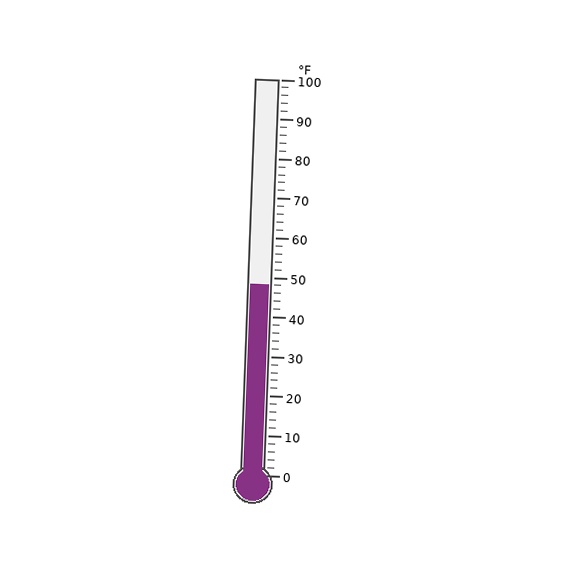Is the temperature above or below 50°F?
The temperature is below 50°F.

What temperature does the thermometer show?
The thermometer shows approximately 48°F.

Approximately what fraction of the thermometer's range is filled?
The thermometer is filled to approximately 50% of its range.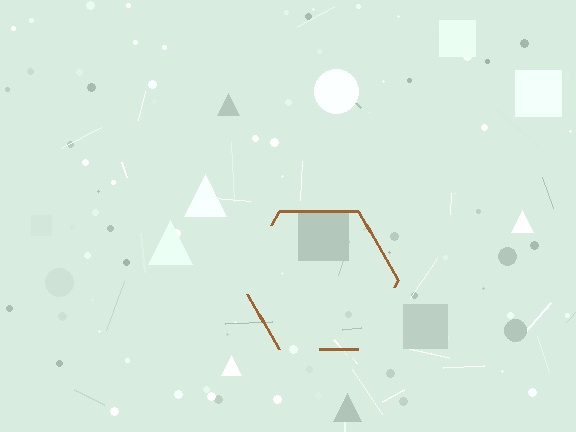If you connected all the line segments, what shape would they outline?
They would outline a hexagon.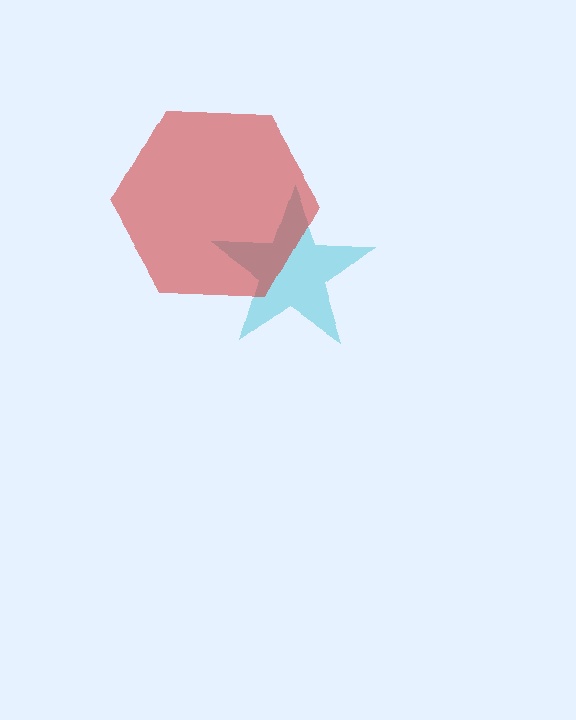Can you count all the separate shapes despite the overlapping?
Yes, there are 2 separate shapes.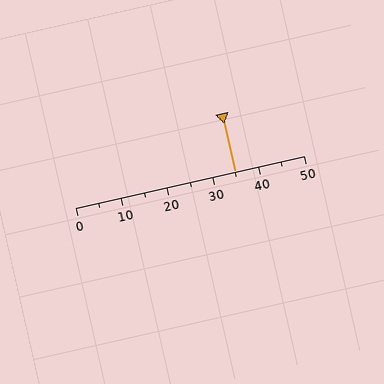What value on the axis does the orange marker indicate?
The marker indicates approximately 35.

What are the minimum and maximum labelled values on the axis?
The axis runs from 0 to 50.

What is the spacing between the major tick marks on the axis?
The major ticks are spaced 10 apart.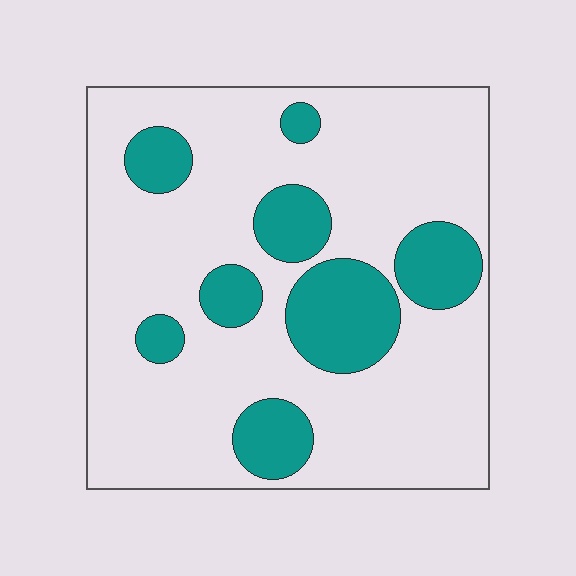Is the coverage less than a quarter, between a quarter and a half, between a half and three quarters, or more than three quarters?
Less than a quarter.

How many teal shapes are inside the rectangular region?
8.